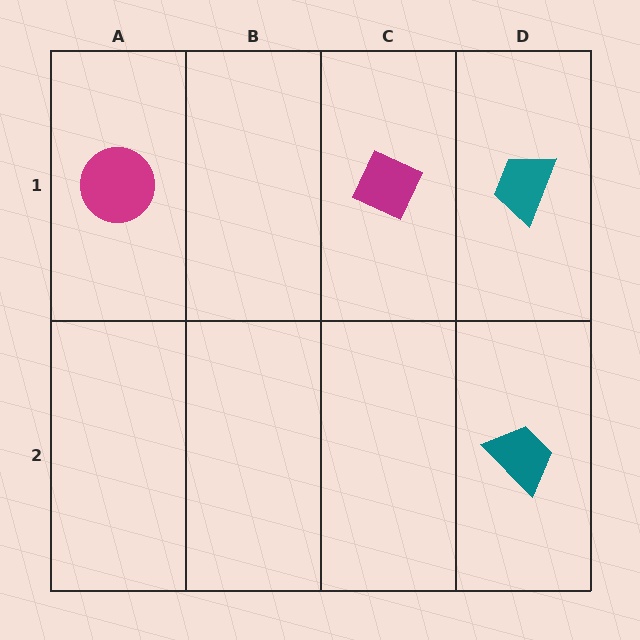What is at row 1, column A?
A magenta circle.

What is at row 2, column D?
A teal trapezoid.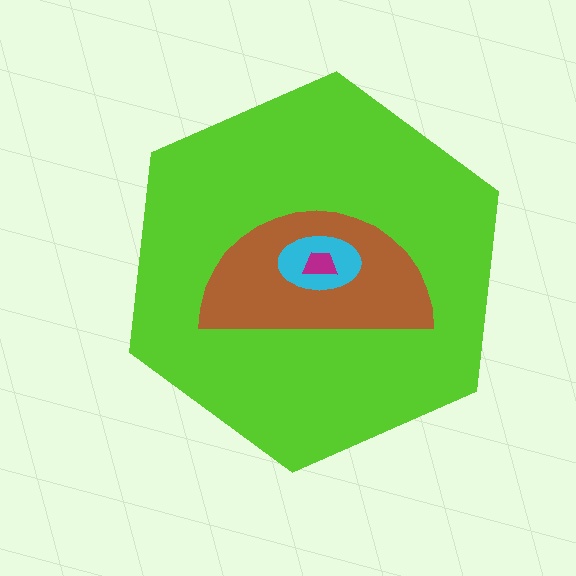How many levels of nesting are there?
4.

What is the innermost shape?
The magenta trapezoid.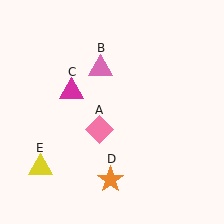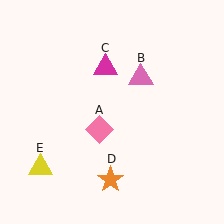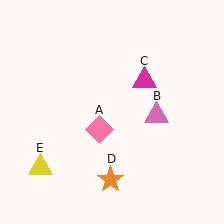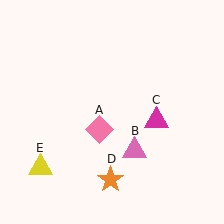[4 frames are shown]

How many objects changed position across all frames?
2 objects changed position: pink triangle (object B), magenta triangle (object C).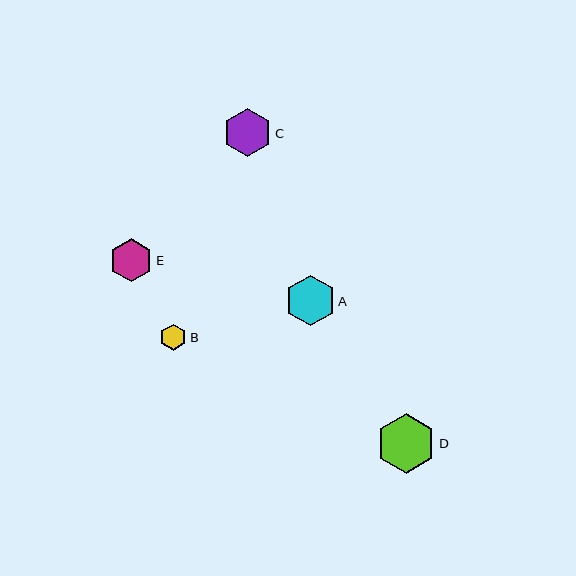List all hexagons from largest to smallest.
From largest to smallest: D, A, C, E, B.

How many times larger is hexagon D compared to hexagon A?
Hexagon D is approximately 1.2 times the size of hexagon A.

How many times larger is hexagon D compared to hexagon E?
Hexagon D is approximately 1.4 times the size of hexagon E.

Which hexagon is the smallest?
Hexagon B is the smallest with a size of approximately 26 pixels.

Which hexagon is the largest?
Hexagon D is the largest with a size of approximately 59 pixels.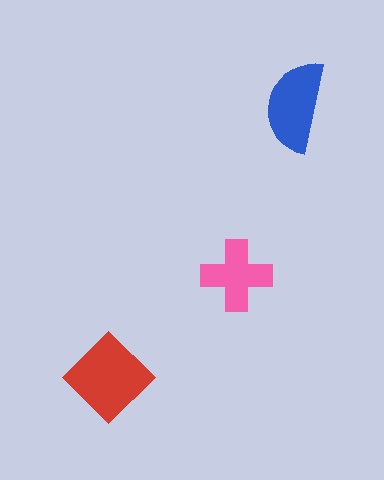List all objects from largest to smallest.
The red diamond, the blue semicircle, the pink cross.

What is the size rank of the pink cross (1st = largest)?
3rd.